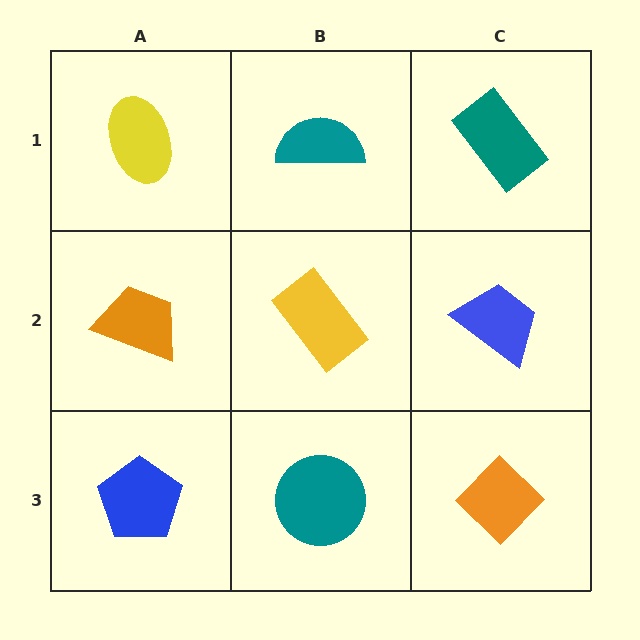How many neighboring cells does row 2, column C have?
3.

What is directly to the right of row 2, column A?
A yellow rectangle.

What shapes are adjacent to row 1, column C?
A blue trapezoid (row 2, column C), a teal semicircle (row 1, column B).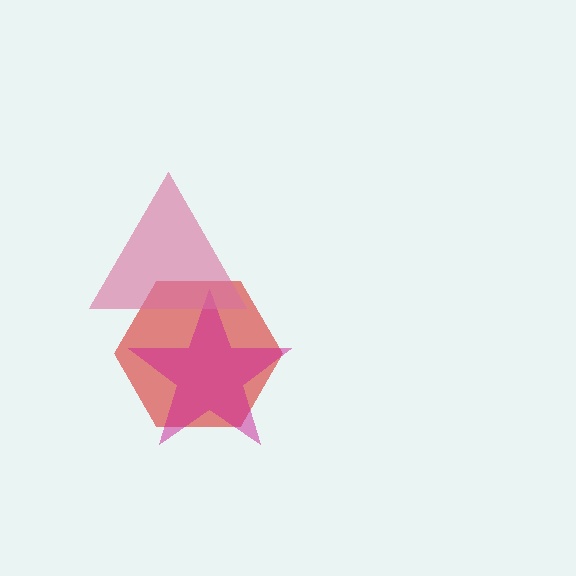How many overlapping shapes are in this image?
There are 3 overlapping shapes in the image.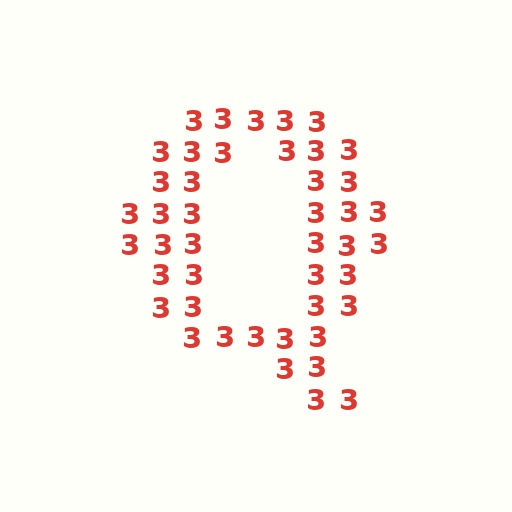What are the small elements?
The small elements are digit 3's.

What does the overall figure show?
The overall figure shows the letter Q.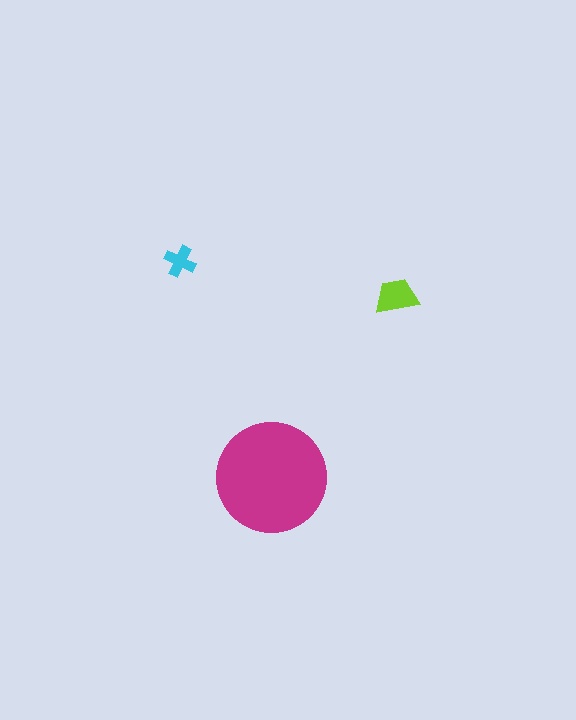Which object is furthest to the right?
The lime trapezoid is rightmost.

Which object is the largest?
The magenta circle.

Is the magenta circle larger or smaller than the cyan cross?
Larger.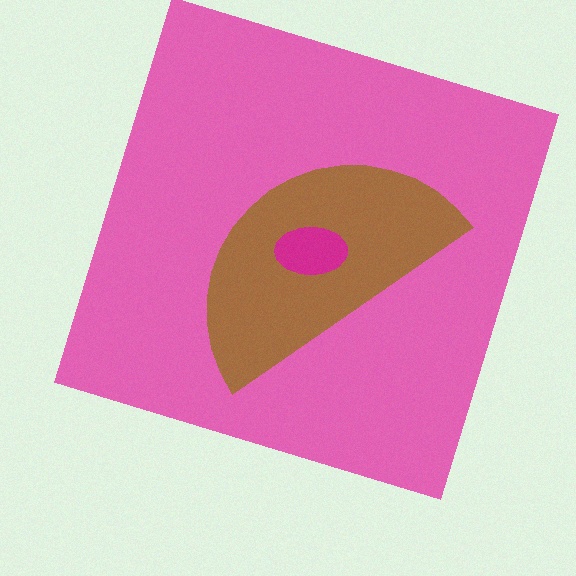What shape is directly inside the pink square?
The brown semicircle.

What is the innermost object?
The magenta ellipse.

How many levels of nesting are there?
3.